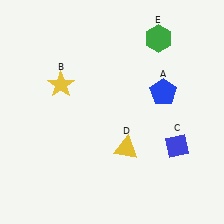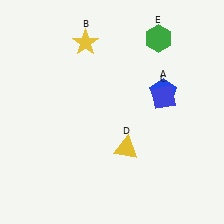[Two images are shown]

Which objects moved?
The objects that moved are: the yellow star (B), the blue diamond (C).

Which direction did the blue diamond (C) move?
The blue diamond (C) moved up.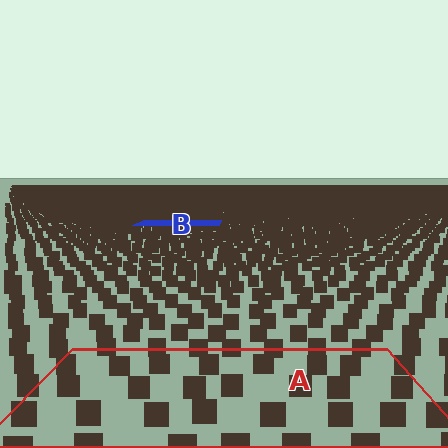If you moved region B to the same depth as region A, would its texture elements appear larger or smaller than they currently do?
They would appear larger. At a closer depth, the same texture elements are projected at a bigger on-screen size.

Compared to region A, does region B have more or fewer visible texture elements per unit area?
Region B has more texture elements per unit area — they are packed more densely because it is farther away.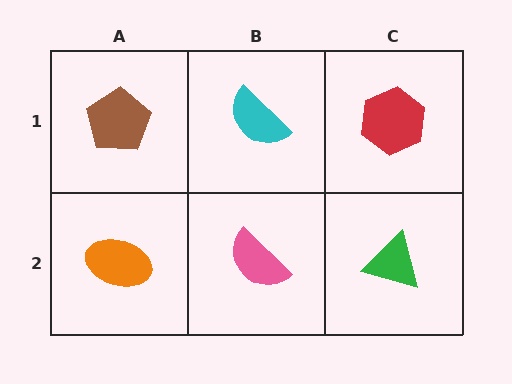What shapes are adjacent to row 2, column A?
A brown pentagon (row 1, column A), a pink semicircle (row 2, column B).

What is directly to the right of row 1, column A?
A cyan semicircle.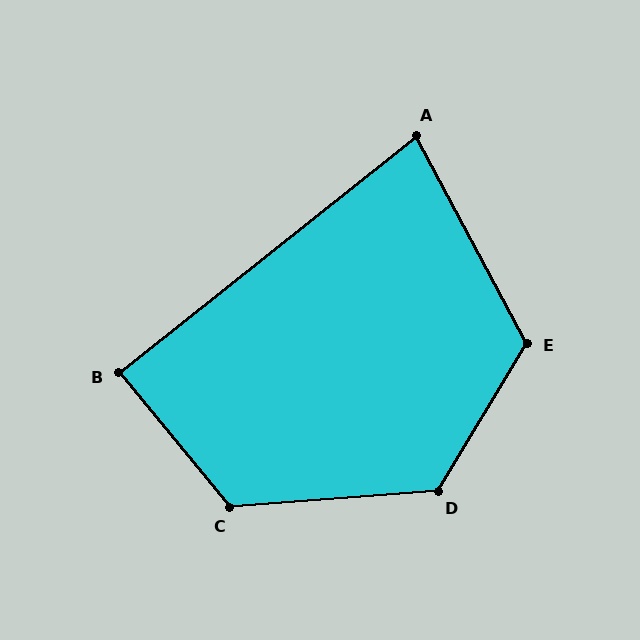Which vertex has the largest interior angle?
D, at approximately 125 degrees.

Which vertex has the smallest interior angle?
A, at approximately 79 degrees.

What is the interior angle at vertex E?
Approximately 121 degrees (obtuse).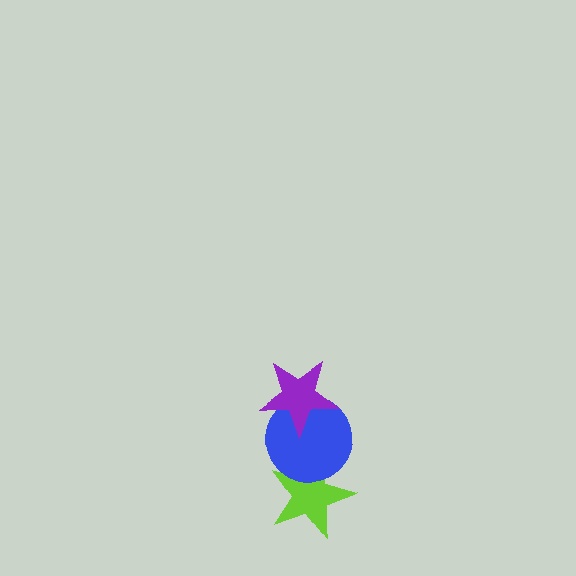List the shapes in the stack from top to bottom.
From top to bottom: the purple star, the blue circle, the lime star.